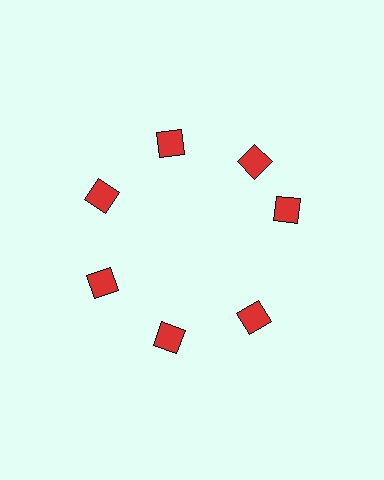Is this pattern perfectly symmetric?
No. The 7 red diamonds are arranged in a ring, but one element near the 3 o'clock position is rotated out of alignment along the ring, breaking the 7-fold rotational symmetry.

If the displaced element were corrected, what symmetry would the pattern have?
It would have 7-fold rotational symmetry — the pattern would map onto itself every 51 degrees.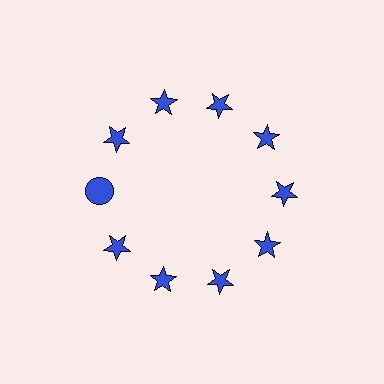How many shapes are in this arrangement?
There are 10 shapes arranged in a ring pattern.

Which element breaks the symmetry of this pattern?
The blue circle at roughly the 9 o'clock position breaks the symmetry. All other shapes are blue stars.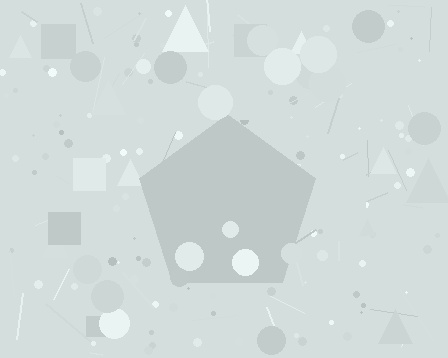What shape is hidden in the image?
A pentagon is hidden in the image.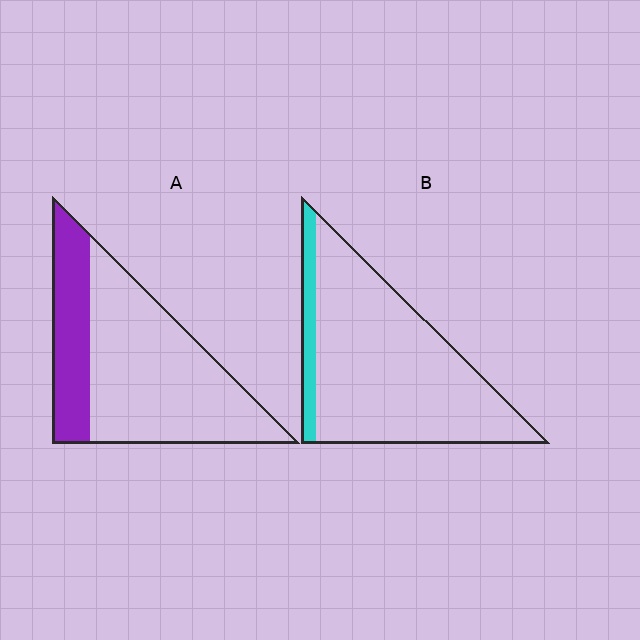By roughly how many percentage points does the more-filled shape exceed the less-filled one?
By roughly 15 percentage points (A over B).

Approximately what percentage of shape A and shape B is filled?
A is approximately 30% and B is approximately 10%.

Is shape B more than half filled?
No.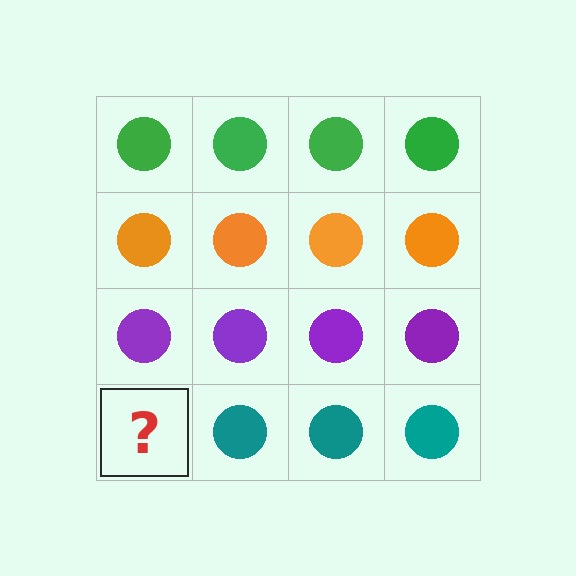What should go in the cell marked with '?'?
The missing cell should contain a teal circle.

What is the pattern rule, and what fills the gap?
The rule is that each row has a consistent color. The gap should be filled with a teal circle.